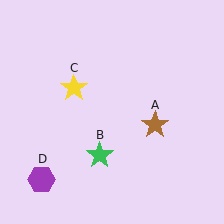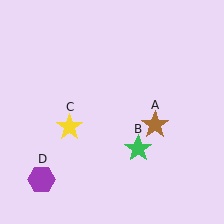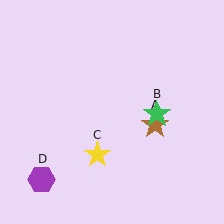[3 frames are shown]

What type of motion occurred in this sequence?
The green star (object B), yellow star (object C) rotated counterclockwise around the center of the scene.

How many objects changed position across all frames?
2 objects changed position: green star (object B), yellow star (object C).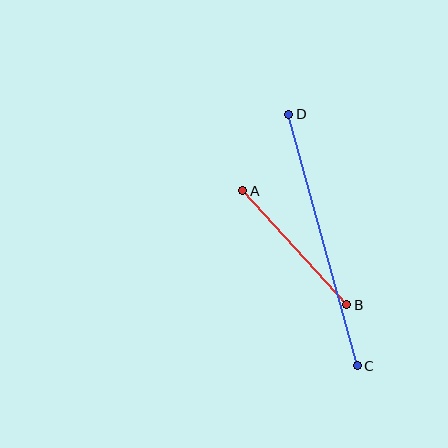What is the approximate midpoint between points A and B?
The midpoint is at approximately (295, 248) pixels.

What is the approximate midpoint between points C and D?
The midpoint is at approximately (323, 240) pixels.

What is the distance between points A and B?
The distance is approximately 154 pixels.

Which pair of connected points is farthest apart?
Points C and D are farthest apart.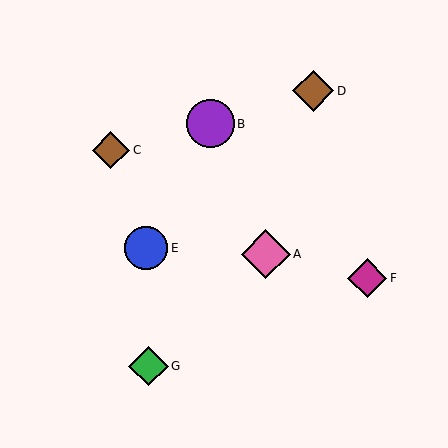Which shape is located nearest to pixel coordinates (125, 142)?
The brown diamond (labeled C) at (111, 150) is nearest to that location.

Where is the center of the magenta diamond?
The center of the magenta diamond is at (367, 278).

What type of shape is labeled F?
Shape F is a magenta diamond.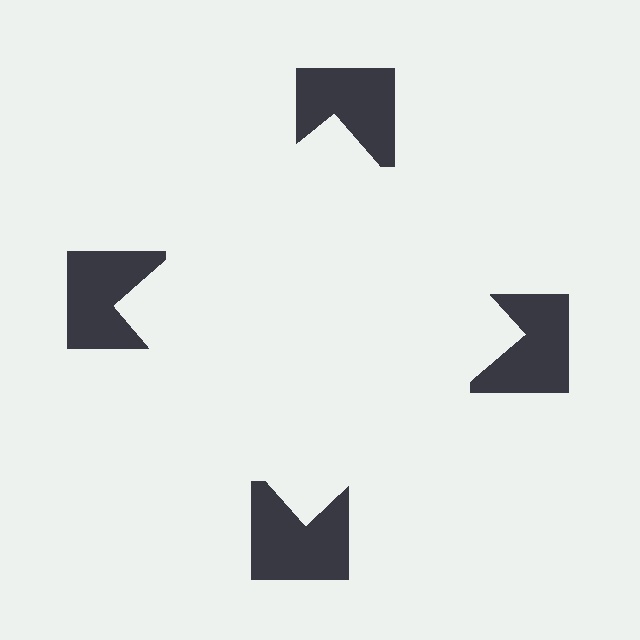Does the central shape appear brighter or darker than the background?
It typically appears slightly brighter than the background, even though no actual brightness change is drawn.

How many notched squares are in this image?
There are 4 — one at each vertex of the illusory square.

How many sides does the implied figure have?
4 sides.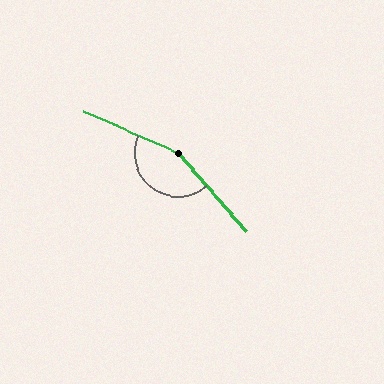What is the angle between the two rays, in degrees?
Approximately 155 degrees.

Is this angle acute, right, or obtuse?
It is obtuse.